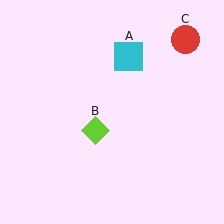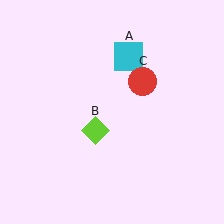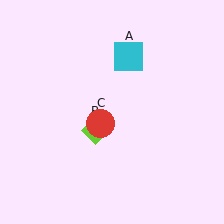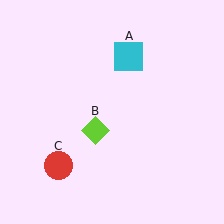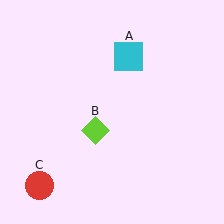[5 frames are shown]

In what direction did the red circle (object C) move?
The red circle (object C) moved down and to the left.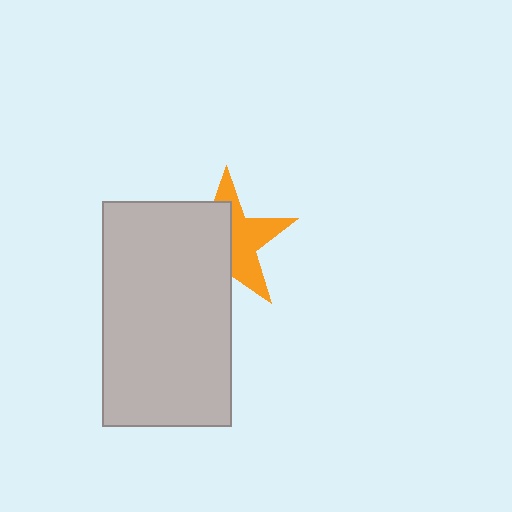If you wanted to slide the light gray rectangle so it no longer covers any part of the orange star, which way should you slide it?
Slide it left — that is the most direct way to separate the two shapes.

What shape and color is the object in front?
The object in front is a light gray rectangle.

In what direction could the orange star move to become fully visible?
The orange star could move right. That would shift it out from behind the light gray rectangle entirely.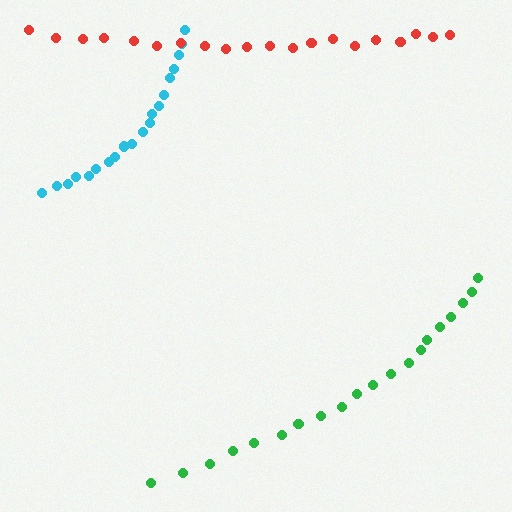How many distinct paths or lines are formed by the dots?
There are 3 distinct paths.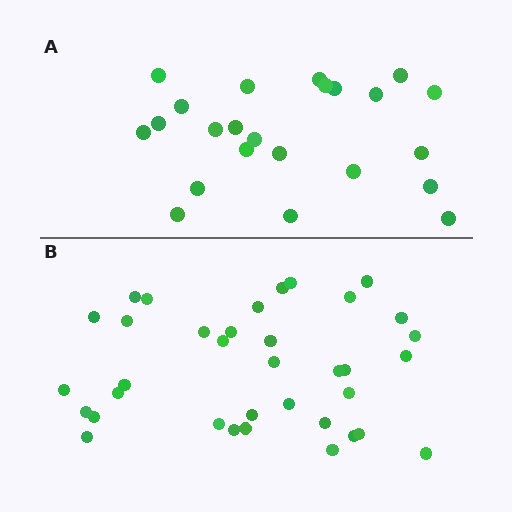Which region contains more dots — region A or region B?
Region B (the bottom region) has more dots.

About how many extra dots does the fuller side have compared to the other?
Region B has approximately 15 more dots than region A.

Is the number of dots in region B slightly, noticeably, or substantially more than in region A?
Region B has substantially more. The ratio is roughly 1.6 to 1.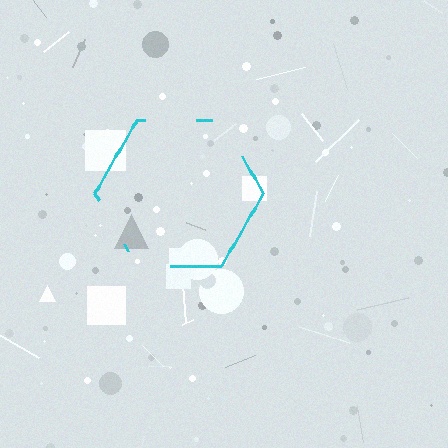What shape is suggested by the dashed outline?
The dashed outline suggests a hexagon.